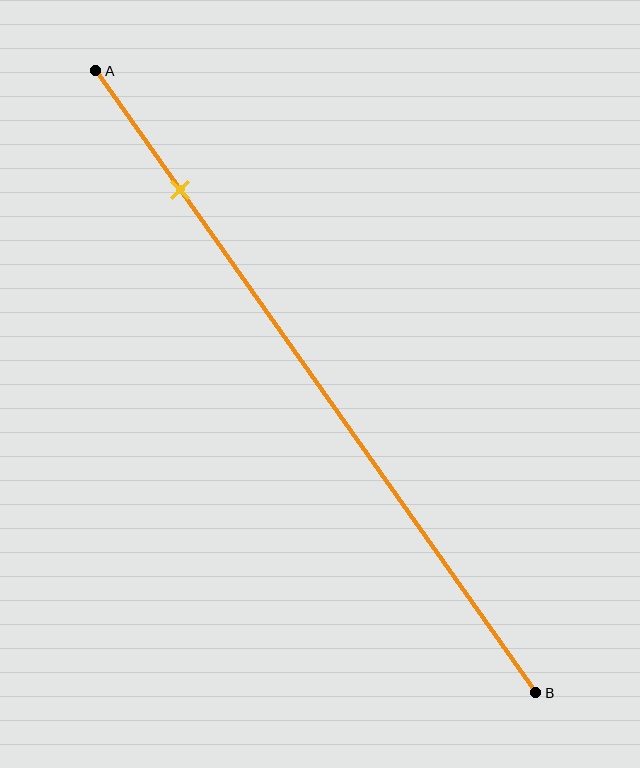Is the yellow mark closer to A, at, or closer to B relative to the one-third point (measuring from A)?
The yellow mark is closer to point A than the one-third point of segment AB.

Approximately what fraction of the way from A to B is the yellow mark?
The yellow mark is approximately 20% of the way from A to B.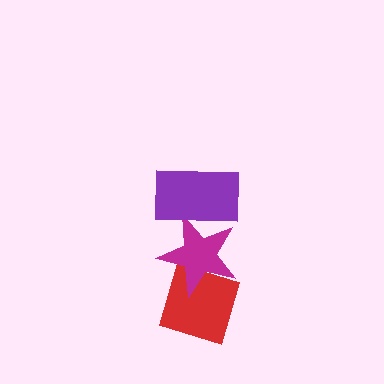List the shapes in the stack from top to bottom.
From top to bottom: the purple rectangle, the magenta star, the red diamond.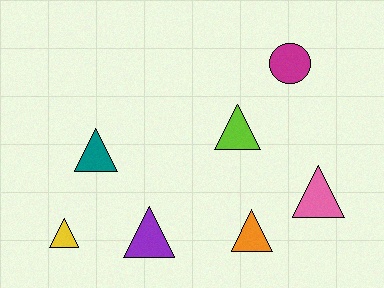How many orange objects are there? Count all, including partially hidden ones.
There is 1 orange object.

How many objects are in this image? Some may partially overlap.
There are 7 objects.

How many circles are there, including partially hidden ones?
There is 1 circle.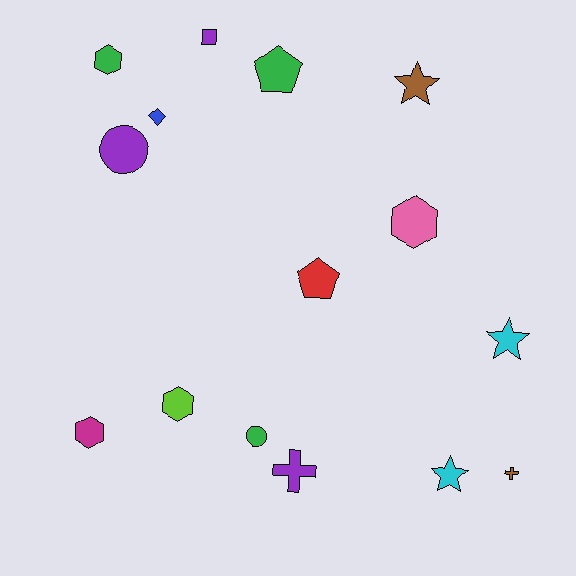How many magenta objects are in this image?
There is 1 magenta object.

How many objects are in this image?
There are 15 objects.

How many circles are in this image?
There are 2 circles.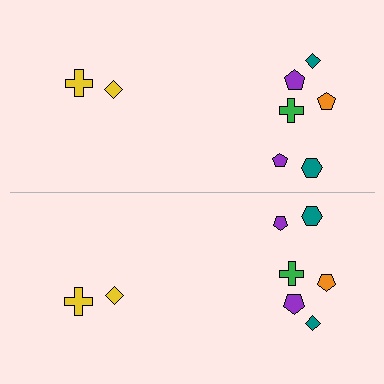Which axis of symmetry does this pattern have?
The pattern has a horizontal axis of symmetry running through the center of the image.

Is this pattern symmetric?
Yes, this pattern has bilateral (reflection) symmetry.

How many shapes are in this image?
There are 16 shapes in this image.